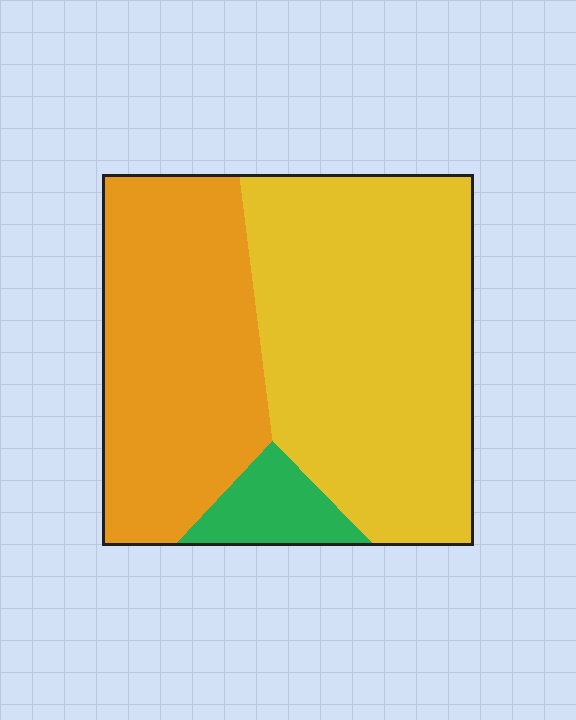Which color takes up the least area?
Green, at roughly 10%.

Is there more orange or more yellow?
Yellow.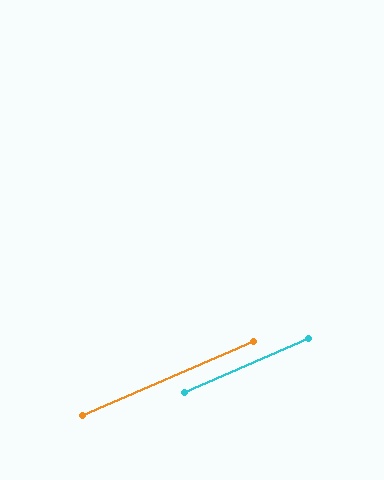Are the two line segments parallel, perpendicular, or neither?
Parallel — their directions differ by only 0.0°.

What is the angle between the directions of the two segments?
Approximately 0 degrees.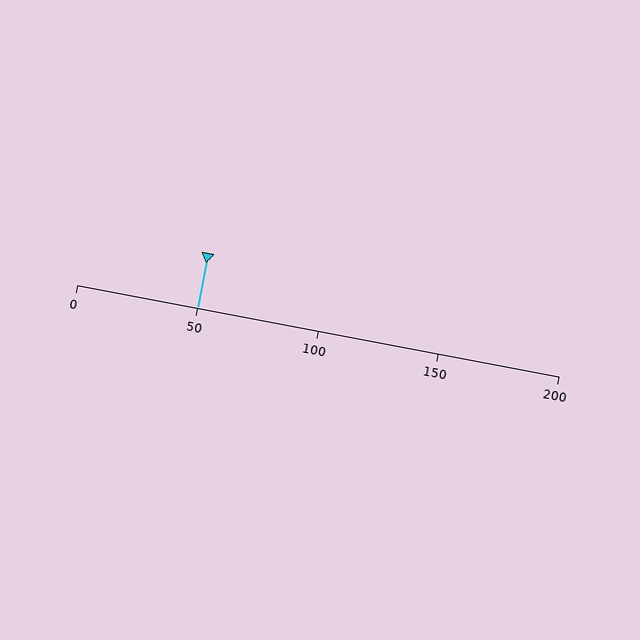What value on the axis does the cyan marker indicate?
The marker indicates approximately 50.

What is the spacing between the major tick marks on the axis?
The major ticks are spaced 50 apart.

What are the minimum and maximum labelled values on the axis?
The axis runs from 0 to 200.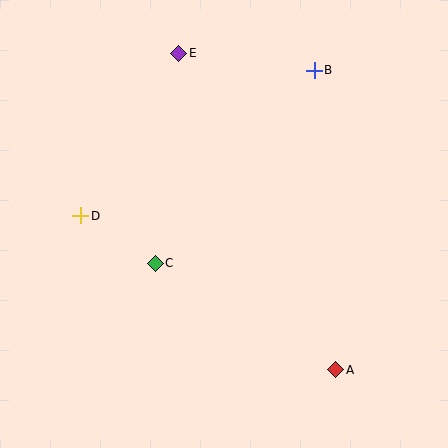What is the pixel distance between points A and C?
The distance between A and C is 210 pixels.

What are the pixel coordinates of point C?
Point C is at (155, 263).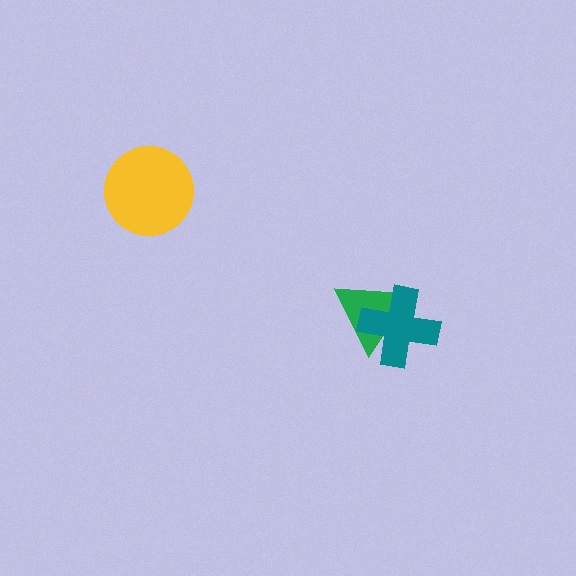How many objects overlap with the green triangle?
1 object overlaps with the green triangle.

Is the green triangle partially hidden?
Yes, it is partially covered by another shape.